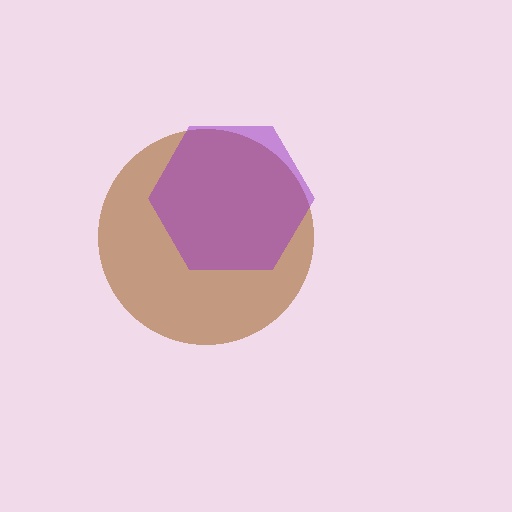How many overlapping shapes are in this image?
There are 2 overlapping shapes in the image.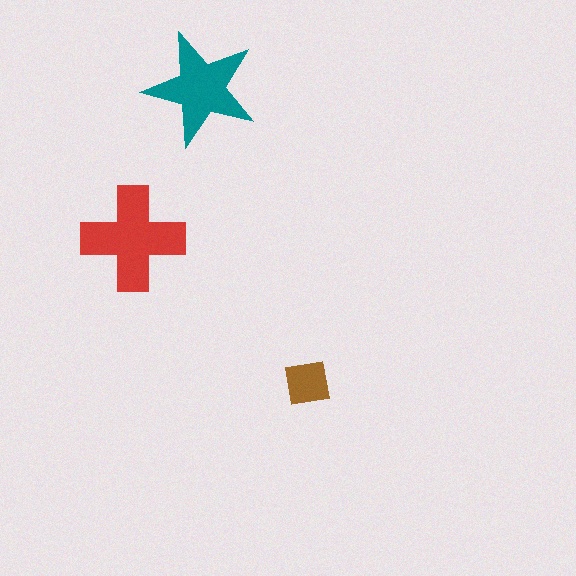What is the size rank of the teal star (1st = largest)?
2nd.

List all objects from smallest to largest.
The brown square, the teal star, the red cross.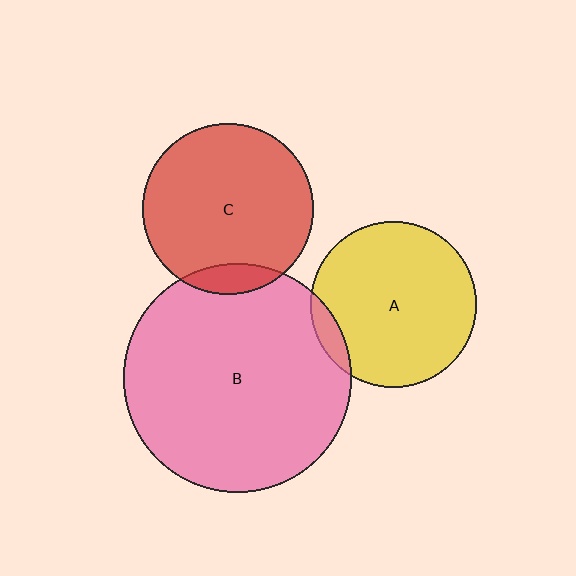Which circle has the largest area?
Circle B (pink).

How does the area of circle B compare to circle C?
Approximately 1.8 times.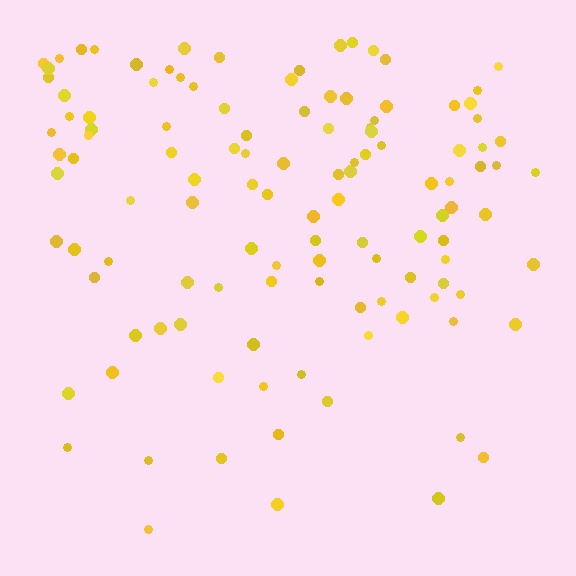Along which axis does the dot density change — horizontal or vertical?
Vertical.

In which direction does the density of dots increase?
From bottom to top, with the top side densest.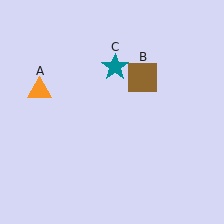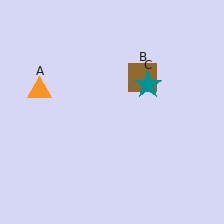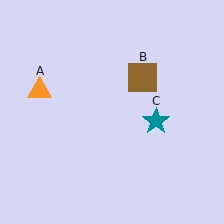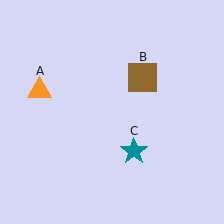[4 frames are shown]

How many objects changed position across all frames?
1 object changed position: teal star (object C).